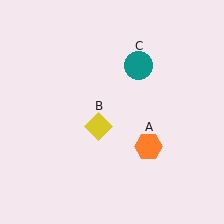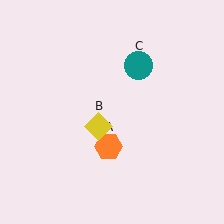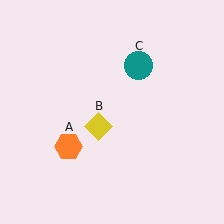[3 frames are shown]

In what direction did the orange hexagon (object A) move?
The orange hexagon (object A) moved left.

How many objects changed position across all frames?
1 object changed position: orange hexagon (object A).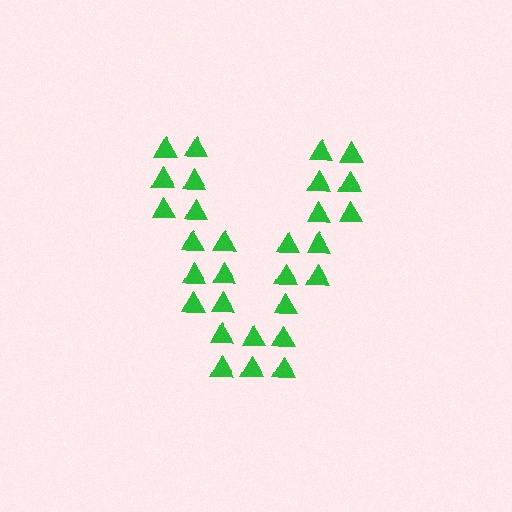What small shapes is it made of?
It is made of small triangles.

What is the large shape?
The large shape is the letter V.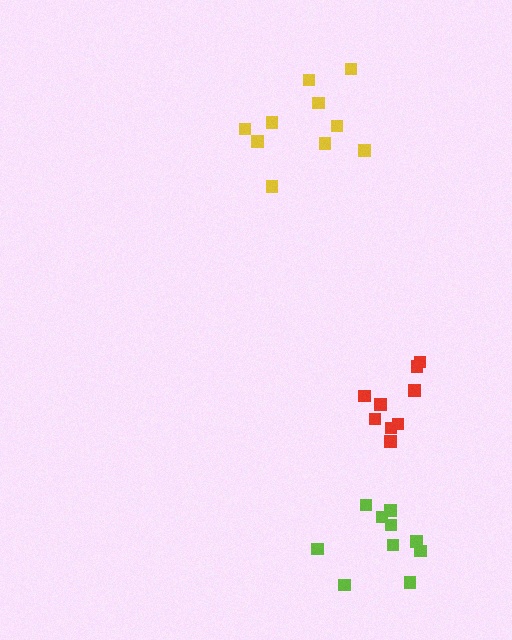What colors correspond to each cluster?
The clusters are colored: lime, red, yellow.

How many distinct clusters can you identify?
There are 3 distinct clusters.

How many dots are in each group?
Group 1: 10 dots, Group 2: 9 dots, Group 3: 10 dots (29 total).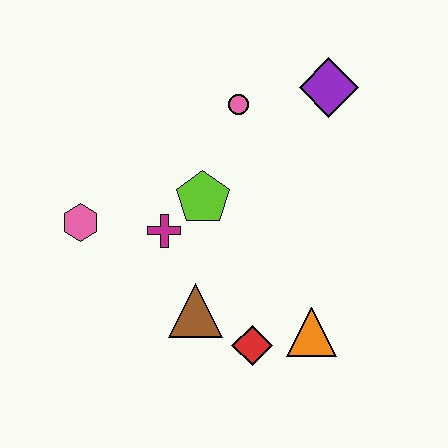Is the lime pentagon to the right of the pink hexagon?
Yes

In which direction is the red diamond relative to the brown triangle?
The red diamond is to the right of the brown triangle.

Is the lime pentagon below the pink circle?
Yes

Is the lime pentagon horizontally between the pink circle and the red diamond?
No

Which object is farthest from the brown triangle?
The purple diamond is farthest from the brown triangle.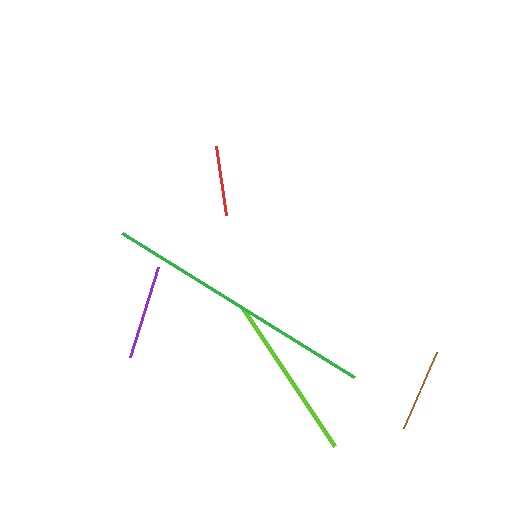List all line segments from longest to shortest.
From longest to shortest: green, lime, purple, brown, red.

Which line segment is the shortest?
The red line is the shortest at approximately 70 pixels.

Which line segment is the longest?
The green line is the longest at approximately 273 pixels.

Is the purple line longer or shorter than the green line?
The green line is longer than the purple line.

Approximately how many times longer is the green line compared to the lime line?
The green line is approximately 1.6 times the length of the lime line.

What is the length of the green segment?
The green segment is approximately 273 pixels long.